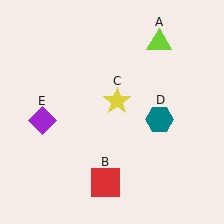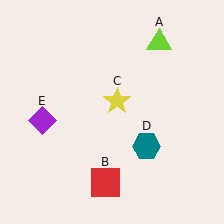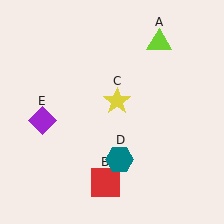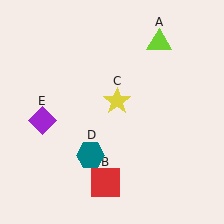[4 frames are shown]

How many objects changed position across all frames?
1 object changed position: teal hexagon (object D).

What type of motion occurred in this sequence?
The teal hexagon (object D) rotated clockwise around the center of the scene.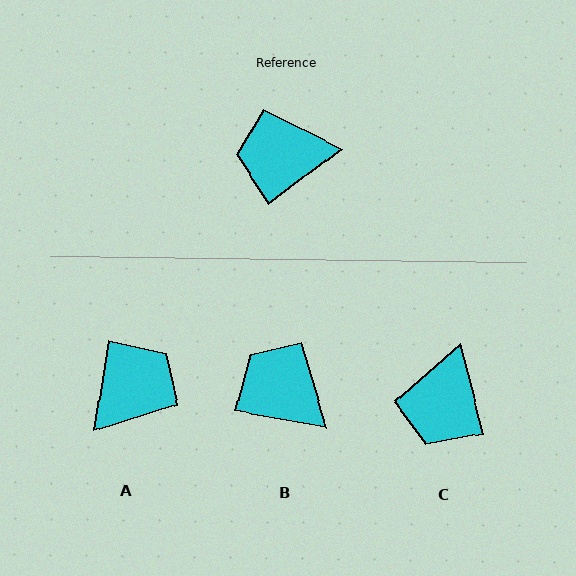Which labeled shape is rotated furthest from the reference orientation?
A, about 136 degrees away.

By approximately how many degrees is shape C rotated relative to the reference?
Approximately 67 degrees counter-clockwise.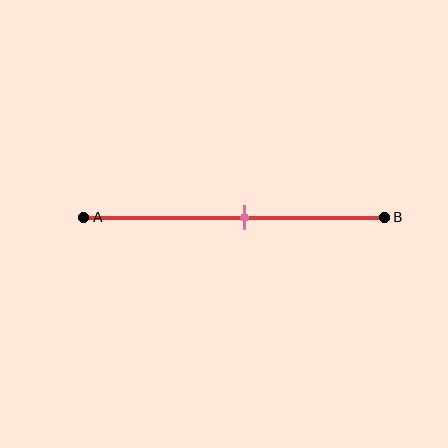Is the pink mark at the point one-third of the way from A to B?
No, the mark is at about 55% from A, not at the 33% one-third point.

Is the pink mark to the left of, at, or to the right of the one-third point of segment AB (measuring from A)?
The pink mark is to the right of the one-third point of segment AB.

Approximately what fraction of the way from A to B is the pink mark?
The pink mark is approximately 55% of the way from A to B.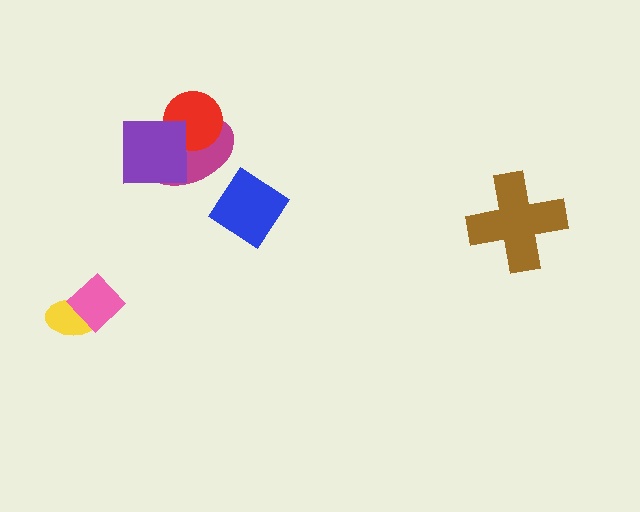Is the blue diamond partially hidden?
No, no other shape covers it.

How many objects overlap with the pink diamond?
1 object overlaps with the pink diamond.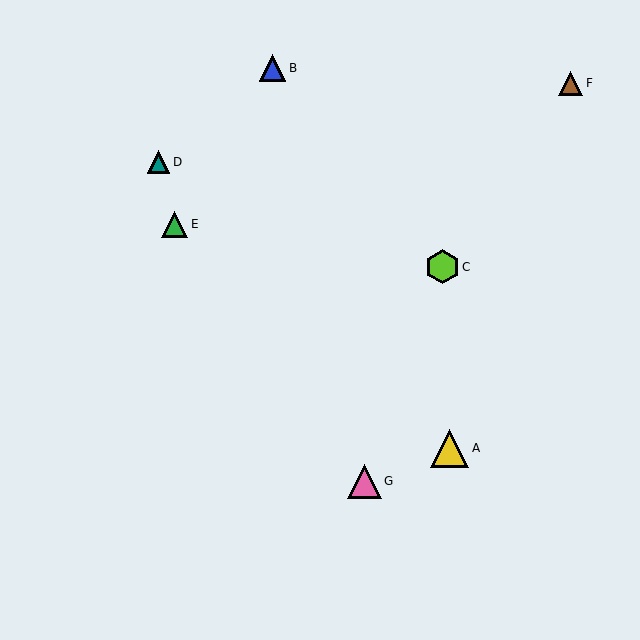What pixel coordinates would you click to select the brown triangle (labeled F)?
Click at (571, 83) to select the brown triangle F.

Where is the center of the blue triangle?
The center of the blue triangle is at (273, 68).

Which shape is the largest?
The yellow triangle (labeled A) is the largest.